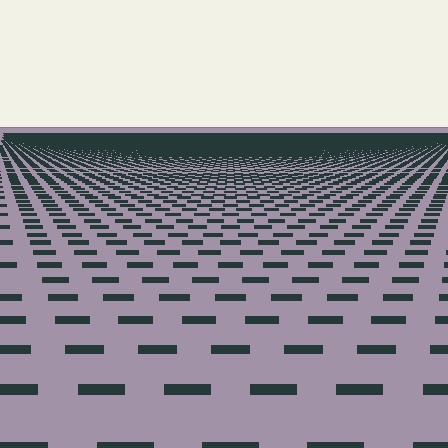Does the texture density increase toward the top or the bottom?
Density increases toward the top.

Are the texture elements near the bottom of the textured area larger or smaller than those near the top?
Larger. Near the bottom, elements are closer to the viewer and appear at a bigger on-screen size.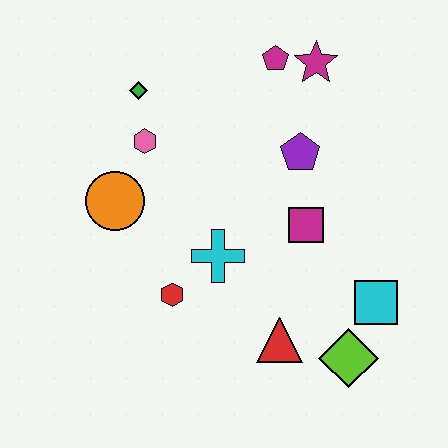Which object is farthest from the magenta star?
The lime diamond is farthest from the magenta star.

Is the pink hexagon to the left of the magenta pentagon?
Yes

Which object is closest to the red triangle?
The lime diamond is closest to the red triangle.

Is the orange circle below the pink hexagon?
Yes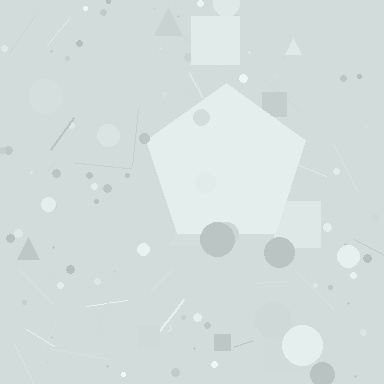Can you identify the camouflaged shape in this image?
The camouflaged shape is a pentagon.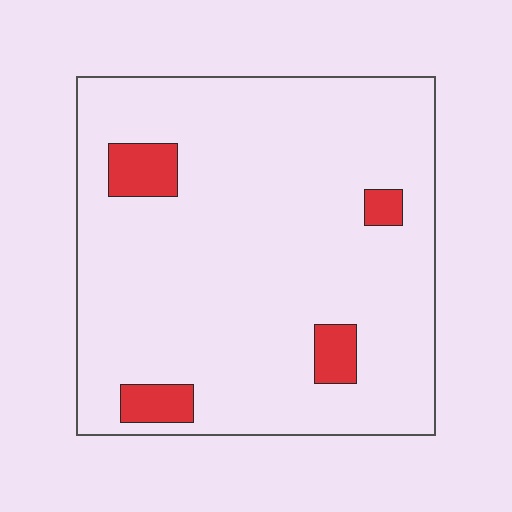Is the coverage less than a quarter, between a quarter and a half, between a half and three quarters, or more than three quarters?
Less than a quarter.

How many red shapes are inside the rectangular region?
4.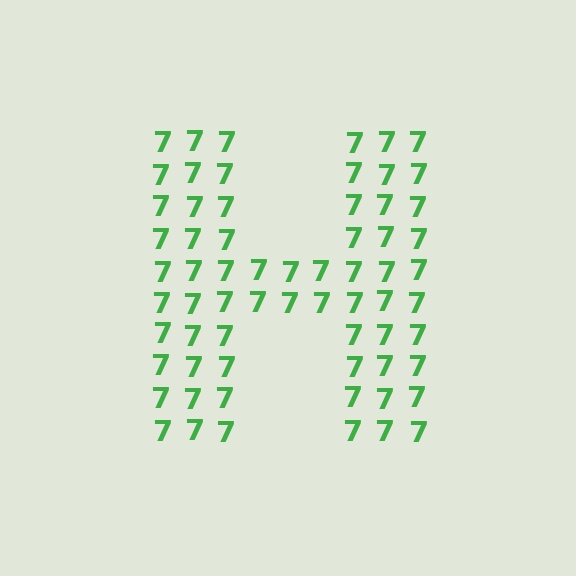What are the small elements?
The small elements are digit 7's.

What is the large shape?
The large shape is the letter H.